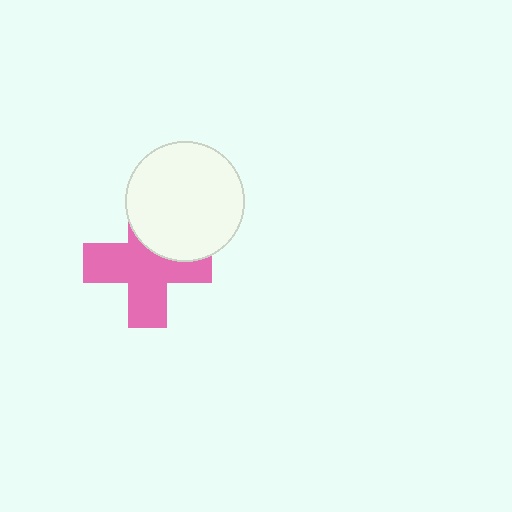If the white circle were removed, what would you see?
You would see the complete pink cross.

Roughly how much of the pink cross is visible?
Most of it is visible (roughly 70%).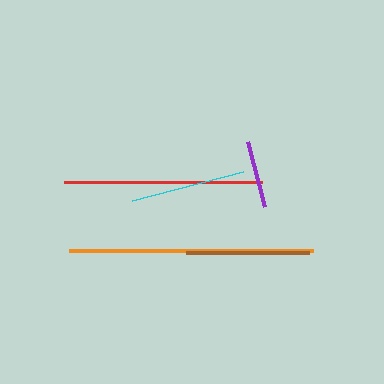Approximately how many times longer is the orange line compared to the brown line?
The orange line is approximately 2.0 times the length of the brown line.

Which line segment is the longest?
The orange line is the longest at approximately 244 pixels.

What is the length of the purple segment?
The purple segment is approximately 66 pixels long.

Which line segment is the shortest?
The purple line is the shortest at approximately 66 pixels.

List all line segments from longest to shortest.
From longest to shortest: orange, red, brown, cyan, purple.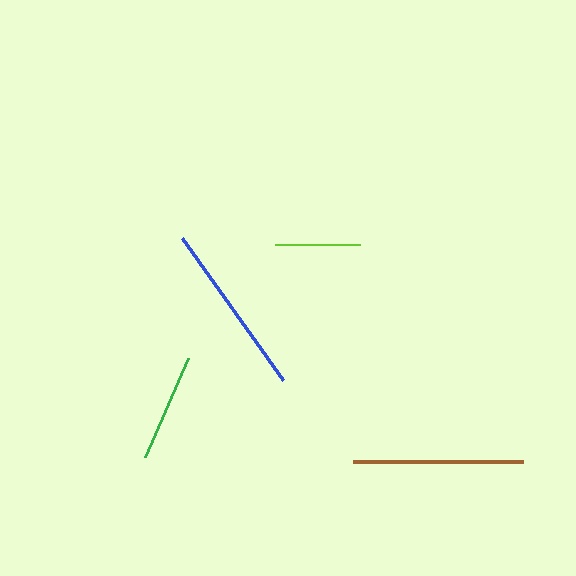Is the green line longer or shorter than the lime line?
The green line is longer than the lime line.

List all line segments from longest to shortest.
From longest to shortest: blue, brown, green, lime.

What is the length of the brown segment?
The brown segment is approximately 170 pixels long.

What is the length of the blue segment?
The blue segment is approximately 175 pixels long.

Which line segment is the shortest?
The lime line is the shortest at approximately 85 pixels.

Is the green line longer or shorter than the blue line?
The blue line is longer than the green line.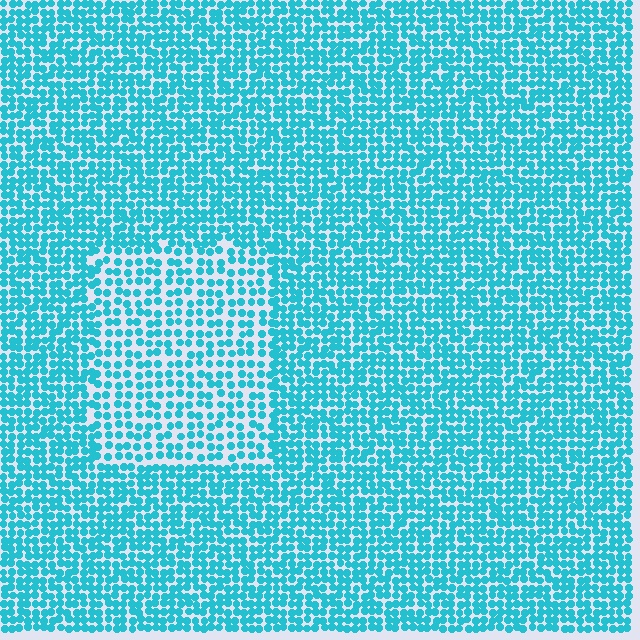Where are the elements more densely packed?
The elements are more densely packed outside the rectangle boundary.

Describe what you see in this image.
The image contains small cyan elements arranged at two different densities. A rectangle-shaped region is visible where the elements are less densely packed than the surrounding area.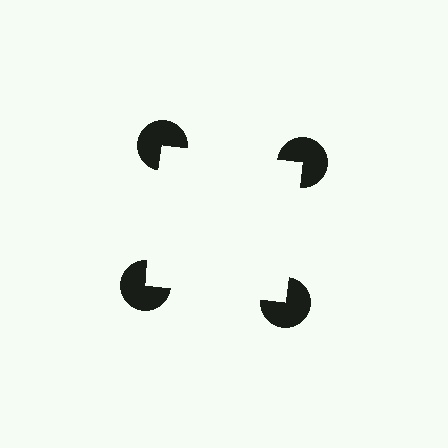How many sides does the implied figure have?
4 sides.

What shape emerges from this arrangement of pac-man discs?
An illusory square — its edges are inferred from the aligned wedge cuts in the pac-man discs, not physically drawn.